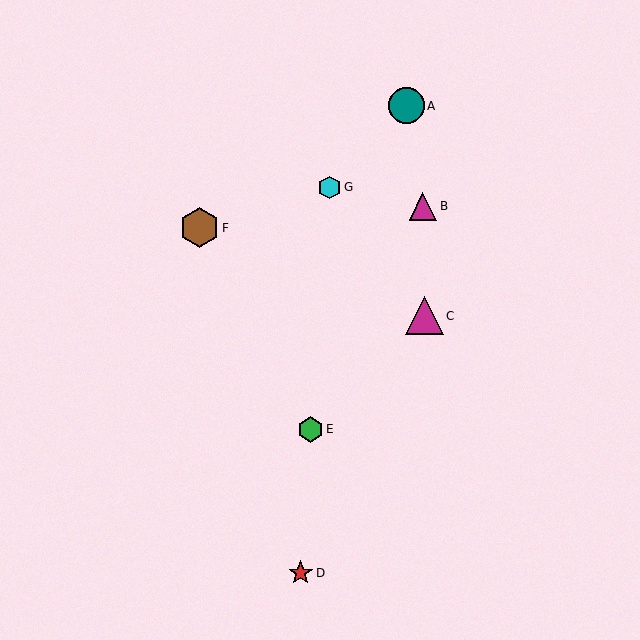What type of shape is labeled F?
Shape F is a brown hexagon.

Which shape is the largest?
The brown hexagon (labeled F) is the largest.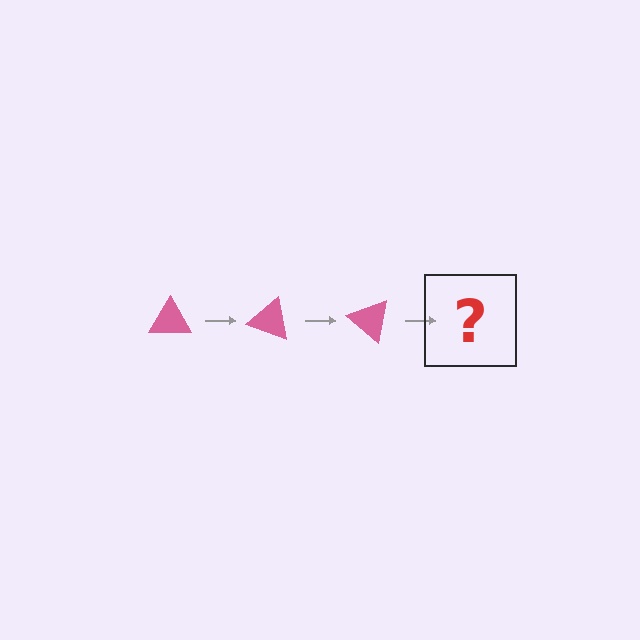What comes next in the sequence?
The next element should be a pink triangle rotated 60 degrees.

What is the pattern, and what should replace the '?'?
The pattern is that the triangle rotates 20 degrees each step. The '?' should be a pink triangle rotated 60 degrees.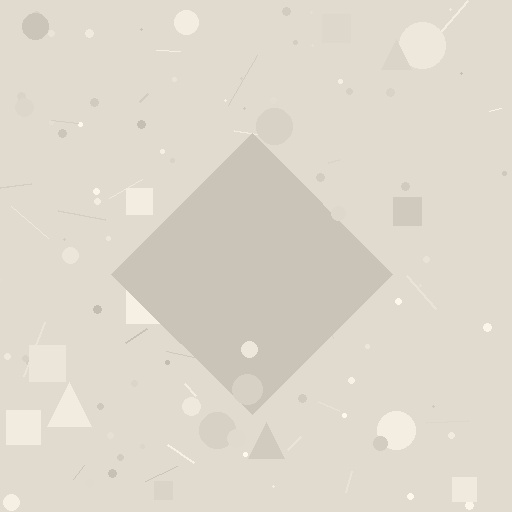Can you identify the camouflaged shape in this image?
The camouflaged shape is a diamond.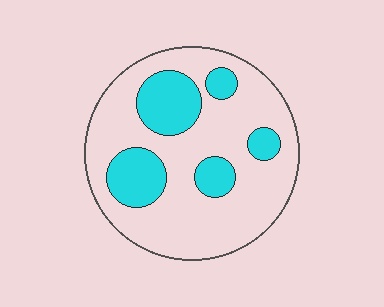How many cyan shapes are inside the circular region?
5.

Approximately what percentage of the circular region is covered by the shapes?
Approximately 25%.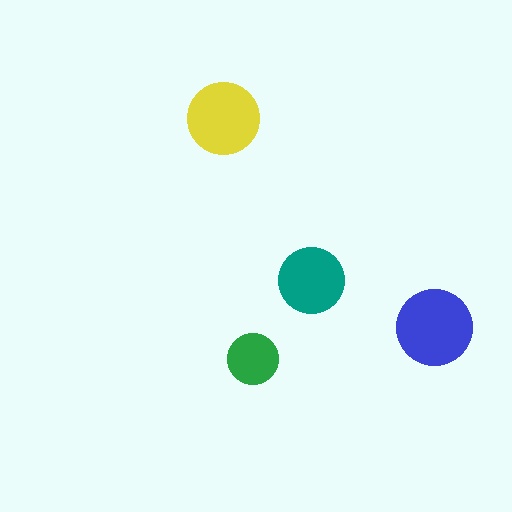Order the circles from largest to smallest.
the blue one, the yellow one, the teal one, the green one.